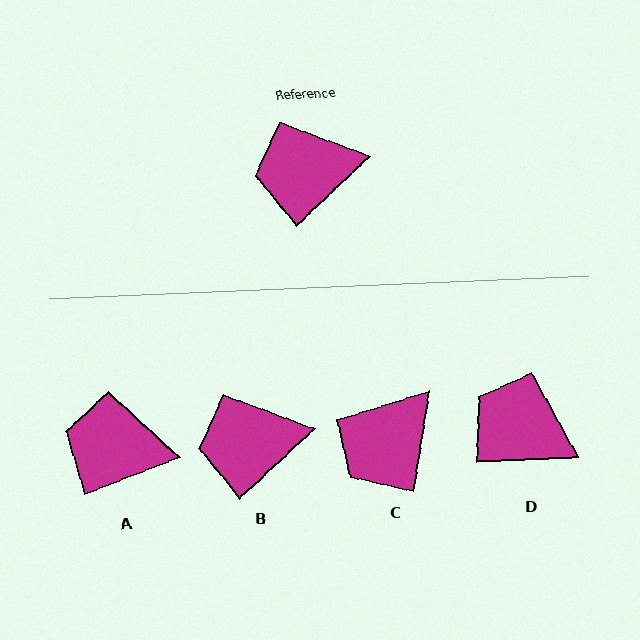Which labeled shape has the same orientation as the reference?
B.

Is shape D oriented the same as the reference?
No, it is off by about 41 degrees.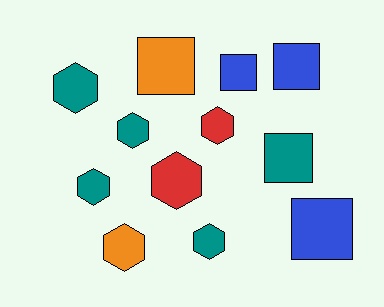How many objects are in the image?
There are 12 objects.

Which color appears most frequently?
Teal, with 5 objects.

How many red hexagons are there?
There are 2 red hexagons.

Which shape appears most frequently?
Hexagon, with 7 objects.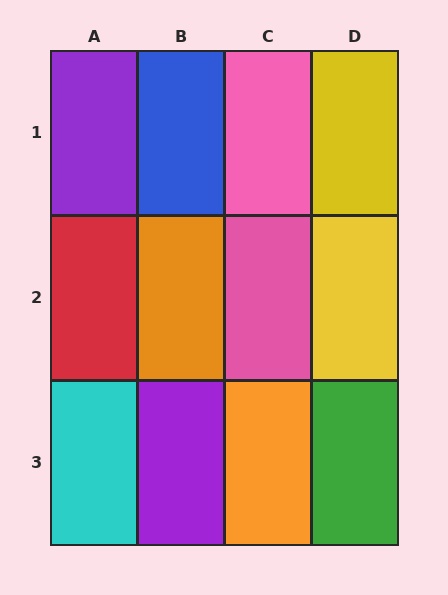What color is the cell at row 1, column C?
Pink.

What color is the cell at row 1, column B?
Blue.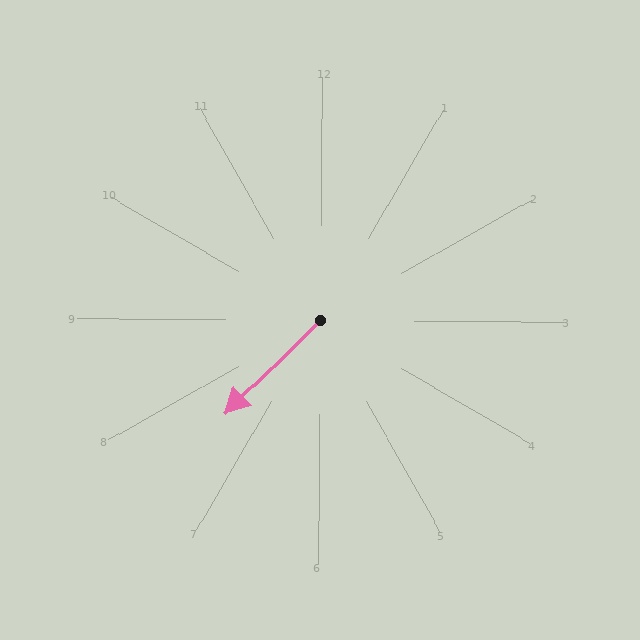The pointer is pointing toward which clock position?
Roughly 8 o'clock.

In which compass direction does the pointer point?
Southwest.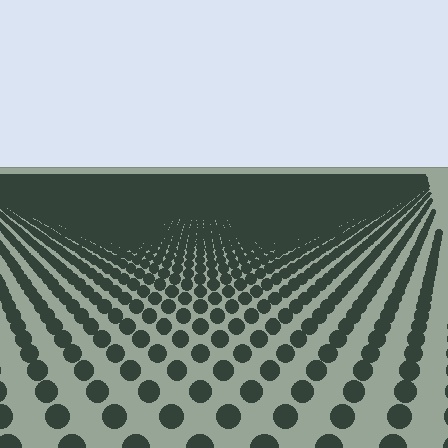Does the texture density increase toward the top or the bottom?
Density increases toward the top.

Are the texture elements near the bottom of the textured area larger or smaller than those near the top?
Larger. Near the bottom, elements are closer to the viewer and appear at a bigger on-screen size.